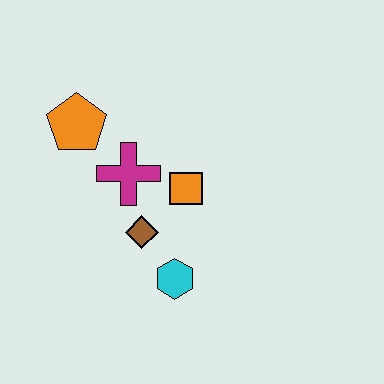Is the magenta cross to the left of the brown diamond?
Yes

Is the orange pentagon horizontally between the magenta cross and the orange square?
No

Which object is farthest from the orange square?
The orange pentagon is farthest from the orange square.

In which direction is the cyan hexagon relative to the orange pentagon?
The cyan hexagon is below the orange pentagon.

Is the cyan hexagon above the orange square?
No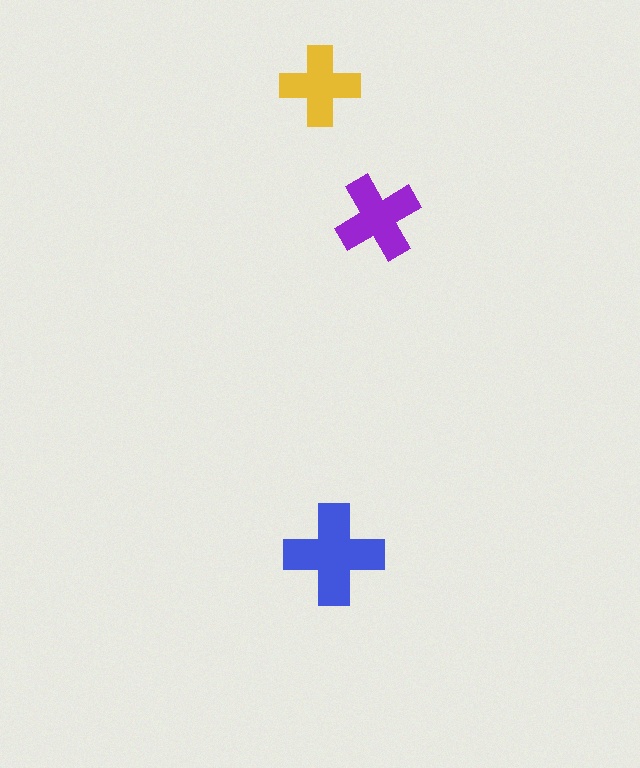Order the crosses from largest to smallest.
the blue one, the purple one, the yellow one.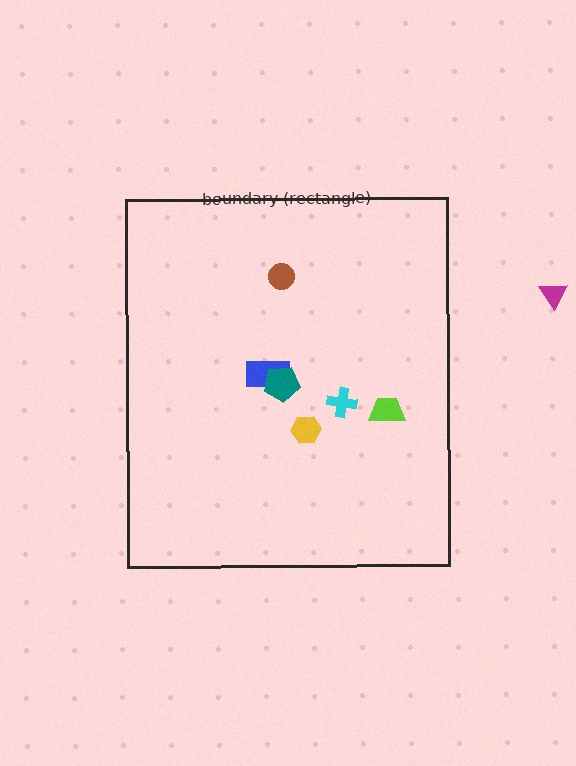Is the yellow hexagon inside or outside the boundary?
Inside.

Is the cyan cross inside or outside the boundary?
Inside.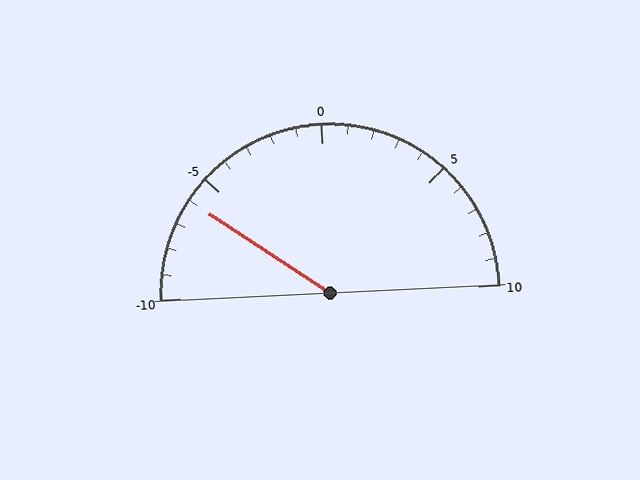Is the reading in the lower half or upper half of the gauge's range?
The reading is in the lower half of the range (-10 to 10).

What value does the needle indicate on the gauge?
The needle indicates approximately -6.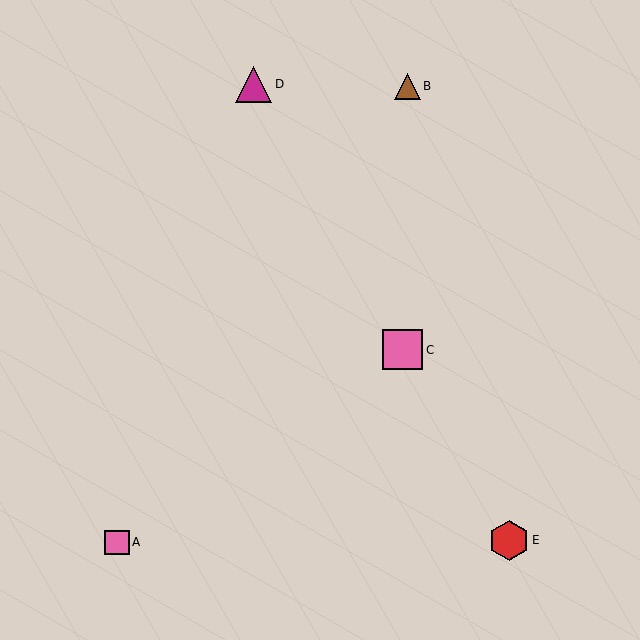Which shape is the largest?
The pink square (labeled C) is the largest.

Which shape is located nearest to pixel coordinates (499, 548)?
The red hexagon (labeled E) at (509, 540) is nearest to that location.